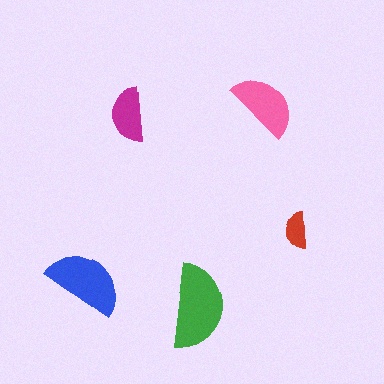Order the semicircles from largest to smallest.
the green one, the blue one, the pink one, the magenta one, the red one.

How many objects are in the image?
There are 5 objects in the image.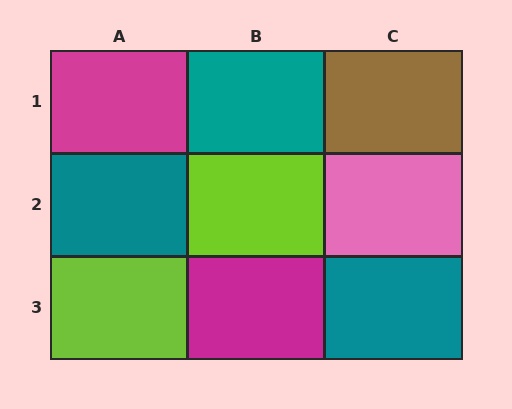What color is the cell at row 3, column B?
Magenta.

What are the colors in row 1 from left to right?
Magenta, teal, brown.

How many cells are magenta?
2 cells are magenta.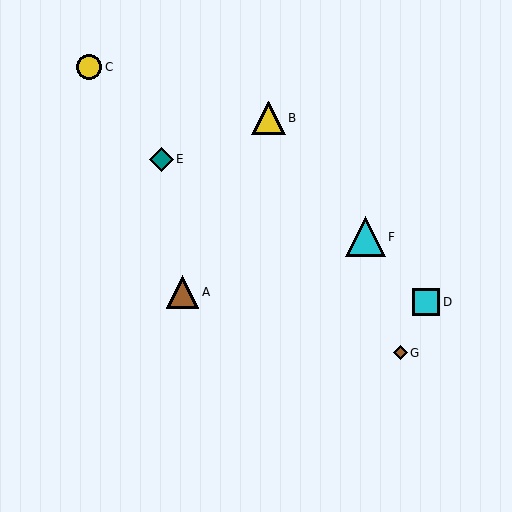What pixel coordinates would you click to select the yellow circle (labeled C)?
Click at (89, 67) to select the yellow circle C.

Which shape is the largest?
The cyan triangle (labeled F) is the largest.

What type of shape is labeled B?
Shape B is a yellow triangle.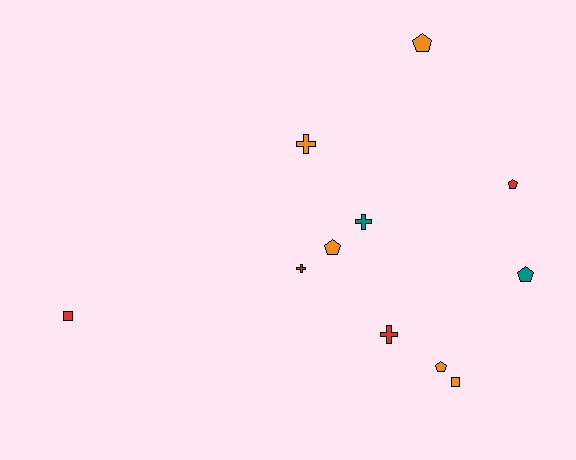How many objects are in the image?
There are 11 objects.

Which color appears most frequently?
Orange, with 5 objects.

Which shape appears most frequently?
Pentagon, with 5 objects.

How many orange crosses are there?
There is 1 orange cross.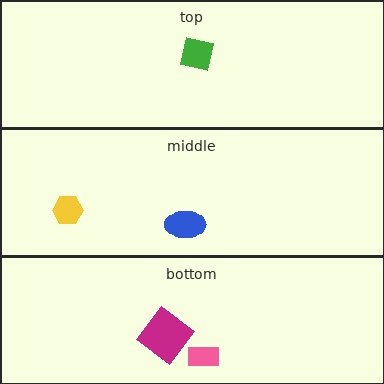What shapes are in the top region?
The green square.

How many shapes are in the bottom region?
2.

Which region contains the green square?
The top region.